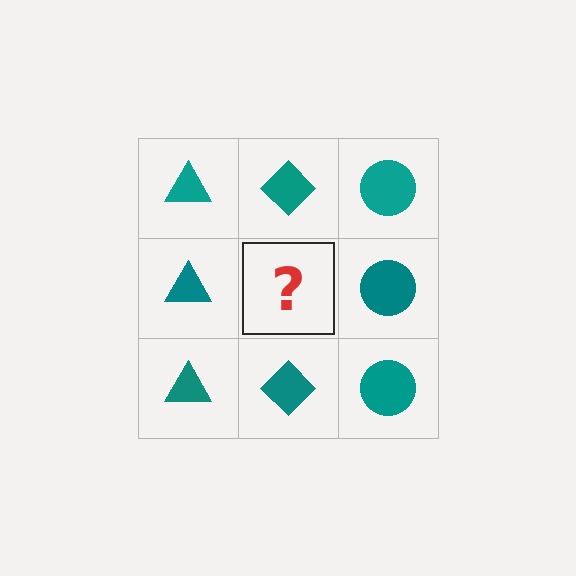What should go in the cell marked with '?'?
The missing cell should contain a teal diamond.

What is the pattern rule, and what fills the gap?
The rule is that each column has a consistent shape. The gap should be filled with a teal diamond.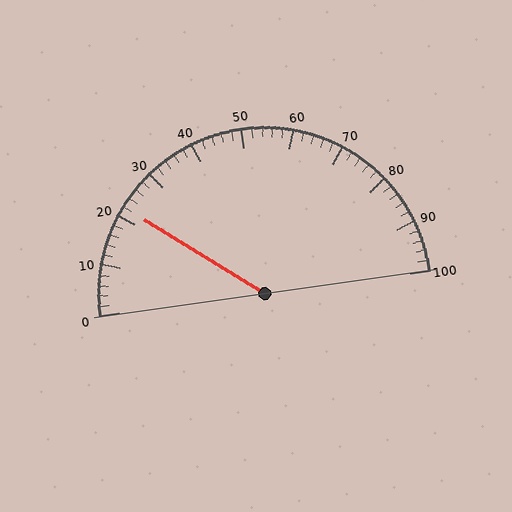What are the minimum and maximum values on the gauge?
The gauge ranges from 0 to 100.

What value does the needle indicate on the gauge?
The needle indicates approximately 22.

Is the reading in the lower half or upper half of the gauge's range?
The reading is in the lower half of the range (0 to 100).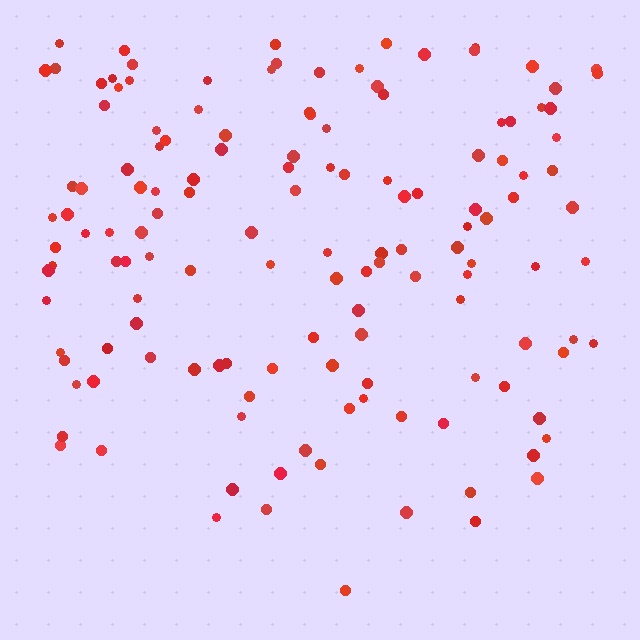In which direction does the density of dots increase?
From bottom to top, with the top side densest.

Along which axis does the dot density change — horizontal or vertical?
Vertical.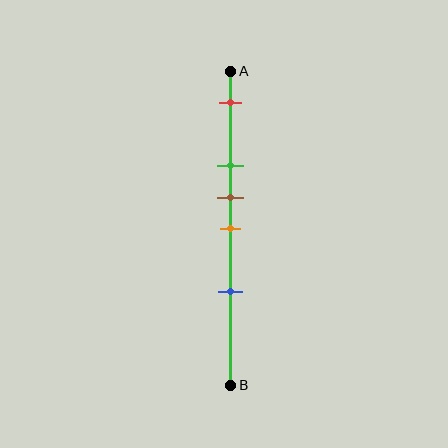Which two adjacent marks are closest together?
The brown and orange marks are the closest adjacent pair.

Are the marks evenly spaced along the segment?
No, the marks are not evenly spaced.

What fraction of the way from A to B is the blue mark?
The blue mark is approximately 70% (0.7) of the way from A to B.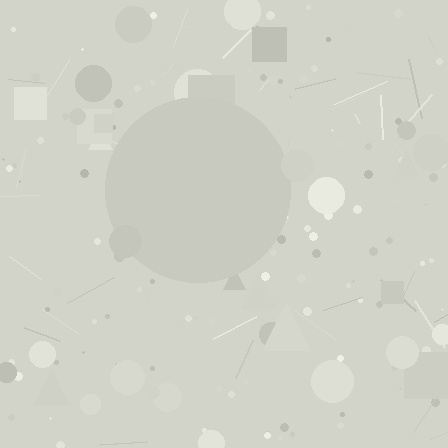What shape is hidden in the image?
A circle is hidden in the image.